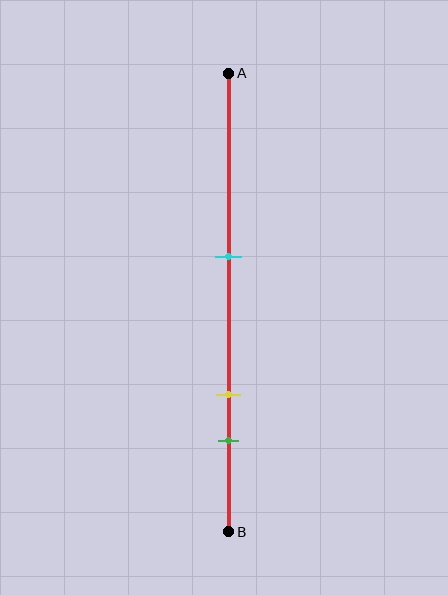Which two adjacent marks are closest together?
The yellow and green marks are the closest adjacent pair.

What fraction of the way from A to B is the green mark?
The green mark is approximately 80% (0.8) of the way from A to B.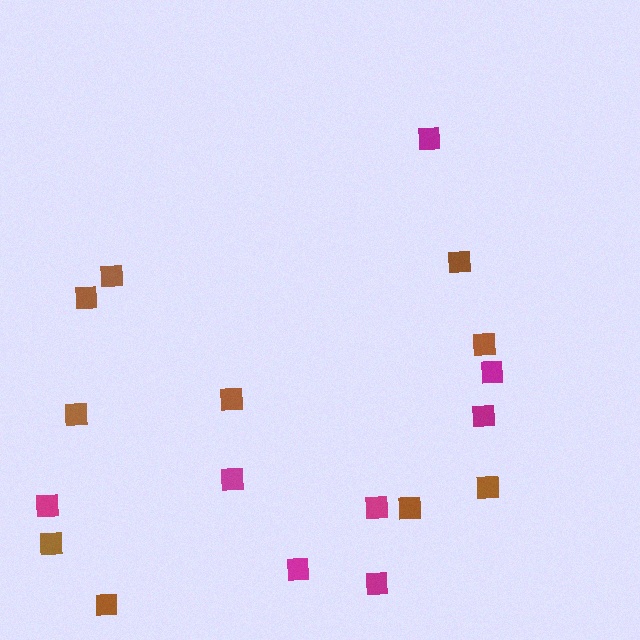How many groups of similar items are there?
There are 2 groups: one group of brown squares (10) and one group of magenta squares (8).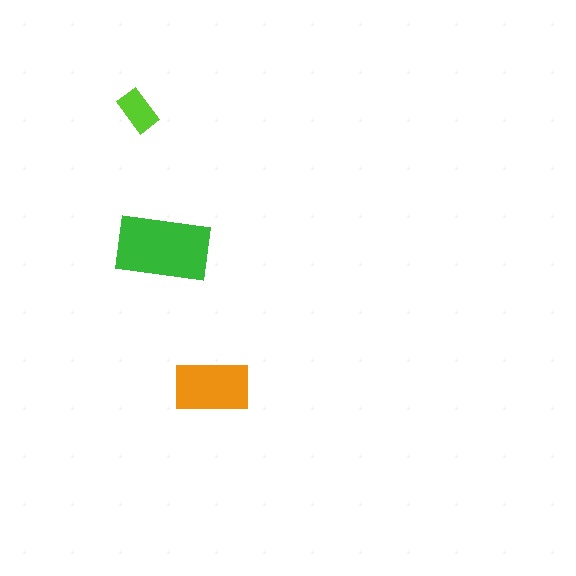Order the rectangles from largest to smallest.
the green one, the orange one, the lime one.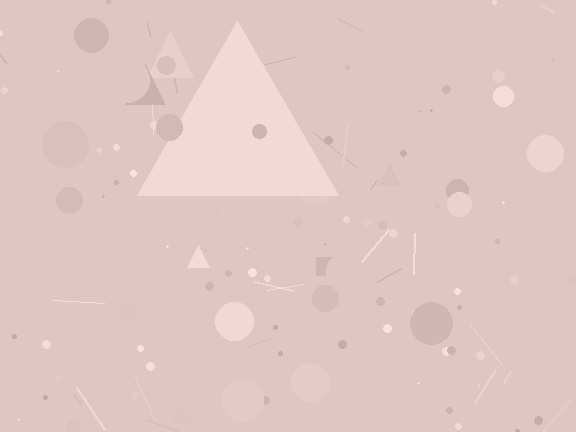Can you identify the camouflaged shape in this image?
The camouflaged shape is a triangle.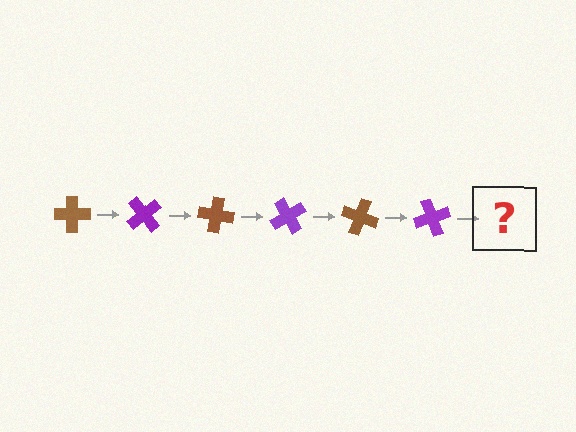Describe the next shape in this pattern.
It should be a brown cross, rotated 300 degrees from the start.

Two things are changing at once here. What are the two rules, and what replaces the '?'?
The two rules are that it rotates 50 degrees each step and the color cycles through brown and purple. The '?' should be a brown cross, rotated 300 degrees from the start.